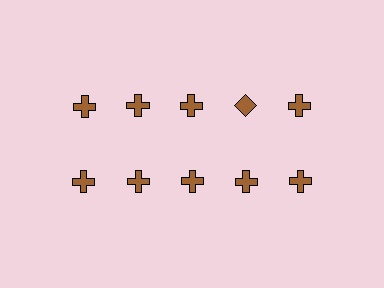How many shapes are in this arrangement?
There are 10 shapes arranged in a grid pattern.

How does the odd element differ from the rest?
It has a different shape: diamond instead of cross.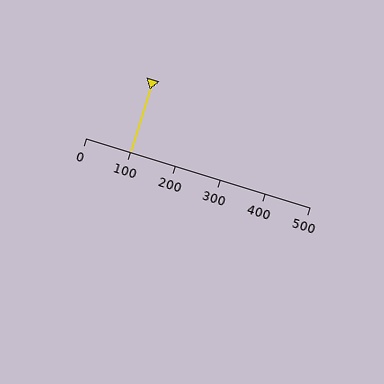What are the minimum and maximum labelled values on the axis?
The axis runs from 0 to 500.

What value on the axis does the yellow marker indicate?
The marker indicates approximately 100.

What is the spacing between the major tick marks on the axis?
The major ticks are spaced 100 apart.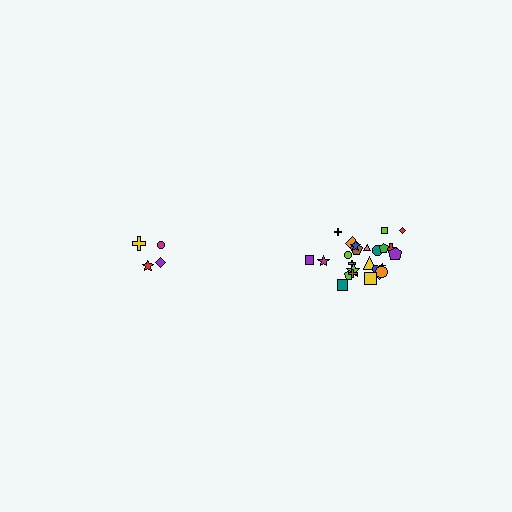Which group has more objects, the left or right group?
The right group.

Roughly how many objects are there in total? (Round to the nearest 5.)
Roughly 30 objects in total.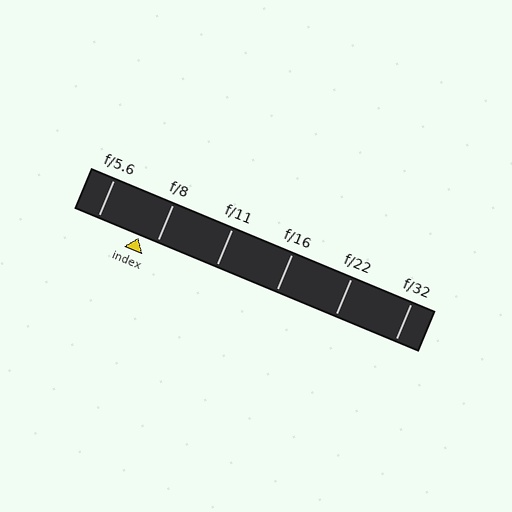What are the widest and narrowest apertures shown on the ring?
The widest aperture shown is f/5.6 and the narrowest is f/32.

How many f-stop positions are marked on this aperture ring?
There are 6 f-stop positions marked.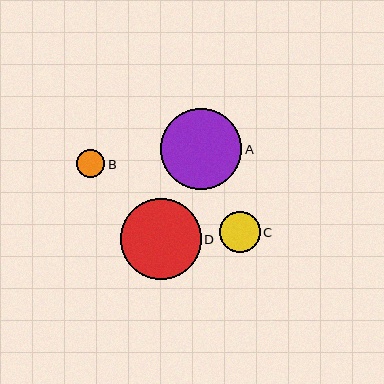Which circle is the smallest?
Circle B is the smallest with a size of approximately 28 pixels.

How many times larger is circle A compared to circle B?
Circle A is approximately 2.9 times the size of circle B.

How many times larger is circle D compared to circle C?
Circle D is approximately 2.0 times the size of circle C.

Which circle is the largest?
Circle D is the largest with a size of approximately 81 pixels.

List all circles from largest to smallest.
From largest to smallest: D, A, C, B.